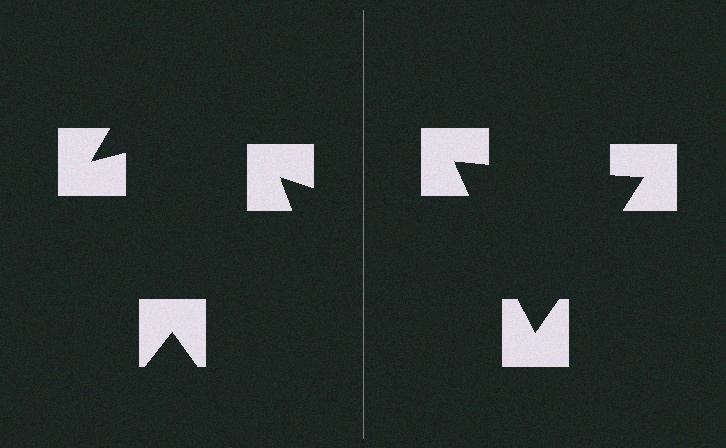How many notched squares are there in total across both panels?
6 — 3 on each side.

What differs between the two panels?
The notched squares are positioned identically on both sides; only the wedge orientations differ. On the right they align to a triangle; on the left they are misaligned.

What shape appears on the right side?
An illusory triangle.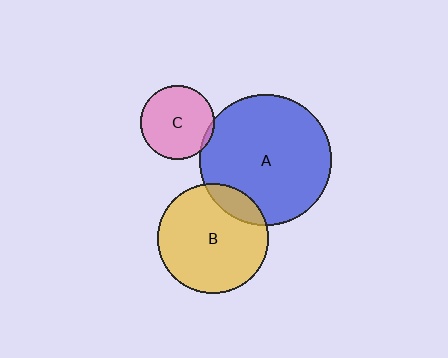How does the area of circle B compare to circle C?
Approximately 2.2 times.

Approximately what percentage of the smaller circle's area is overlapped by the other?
Approximately 15%.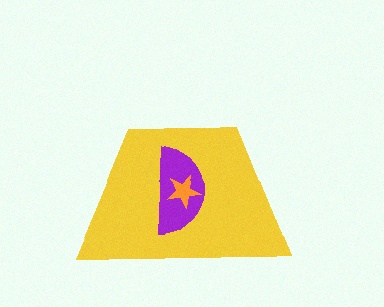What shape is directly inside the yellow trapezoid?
The purple semicircle.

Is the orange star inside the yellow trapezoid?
Yes.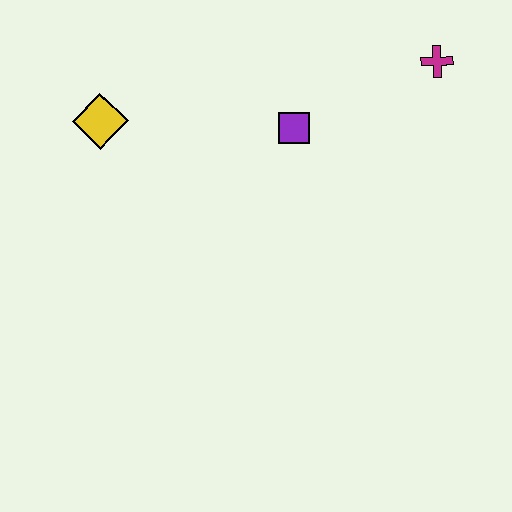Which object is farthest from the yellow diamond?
The magenta cross is farthest from the yellow diamond.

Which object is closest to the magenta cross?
The purple square is closest to the magenta cross.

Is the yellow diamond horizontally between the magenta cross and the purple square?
No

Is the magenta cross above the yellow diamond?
Yes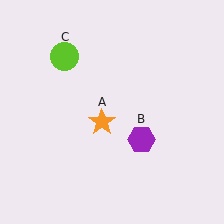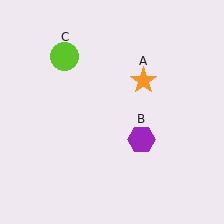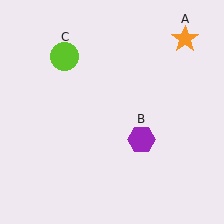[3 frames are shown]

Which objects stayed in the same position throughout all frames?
Purple hexagon (object B) and lime circle (object C) remained stationary.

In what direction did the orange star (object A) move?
The orange star (object A) moved up and to the right.